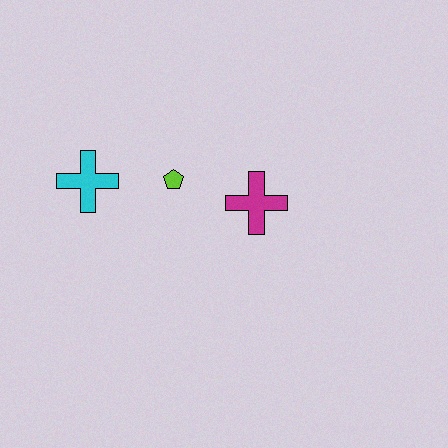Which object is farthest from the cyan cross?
The magenta cross is farthest from the cyan cross.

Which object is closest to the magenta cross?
The lime pentagon is closest to the magenta cross.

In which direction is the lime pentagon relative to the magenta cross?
The lime pentagon is to the left of the magenta cross.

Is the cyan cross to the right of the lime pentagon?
No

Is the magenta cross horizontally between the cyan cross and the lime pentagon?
No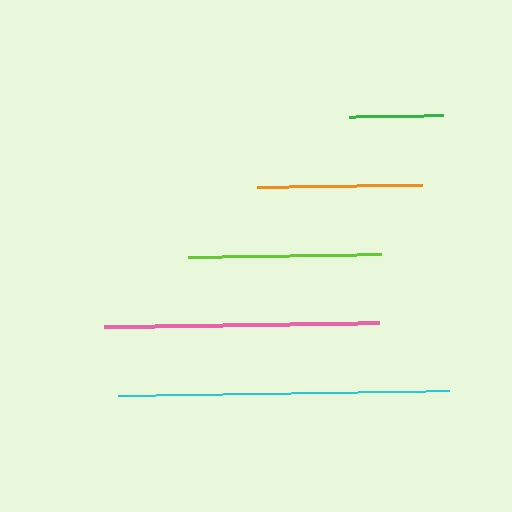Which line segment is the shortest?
The green line is the shortest at approximately 94 pixels.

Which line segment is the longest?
The cyan line is the longest at approximately 331 pixels.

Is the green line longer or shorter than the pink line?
The pink line is longer than the green line.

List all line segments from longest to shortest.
From longest to shortest: cyan, pink, lime, orange, green.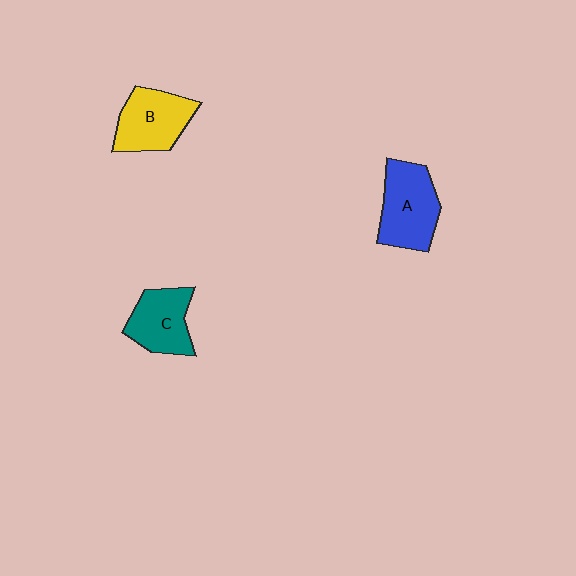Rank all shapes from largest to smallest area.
From largest to smallest: A (blue), B (yellow), C (teal).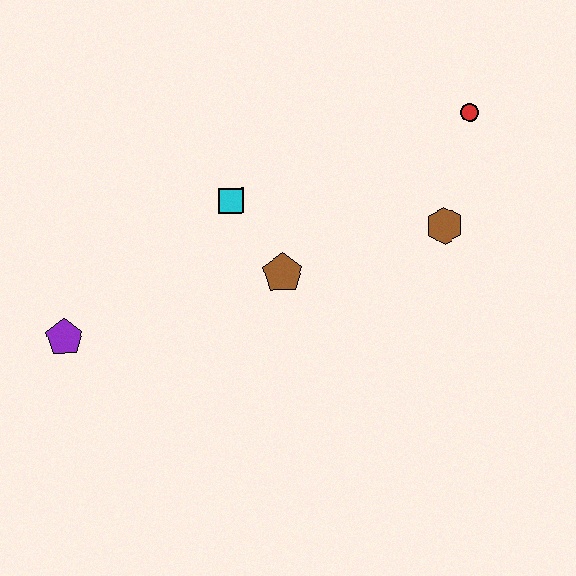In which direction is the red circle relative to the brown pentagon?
The red circle is to the right of the brown pentagon.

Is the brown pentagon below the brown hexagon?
Yes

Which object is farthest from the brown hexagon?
The purple pentagon is farthest from the brown hexagon.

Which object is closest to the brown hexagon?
The red circle is closest to the brown hexagon.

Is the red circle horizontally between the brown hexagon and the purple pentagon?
No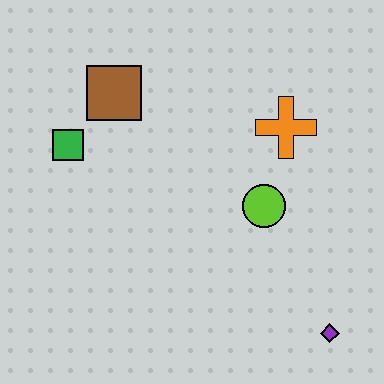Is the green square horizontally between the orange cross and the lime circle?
No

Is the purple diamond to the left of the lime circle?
No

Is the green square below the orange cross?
Yes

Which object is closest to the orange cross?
The lime circle is closest to the orange cross.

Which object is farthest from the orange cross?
The green square is farthest from the orange cross.